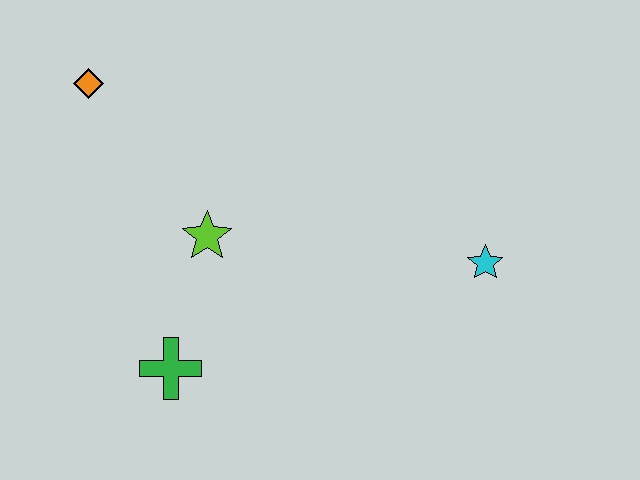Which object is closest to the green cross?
The lime star is closest to the green cross.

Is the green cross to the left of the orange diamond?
No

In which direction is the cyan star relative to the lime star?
The cyan star is to the right of the lime star.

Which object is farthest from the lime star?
The cyan star is farthest from the lime star.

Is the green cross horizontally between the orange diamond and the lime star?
Yes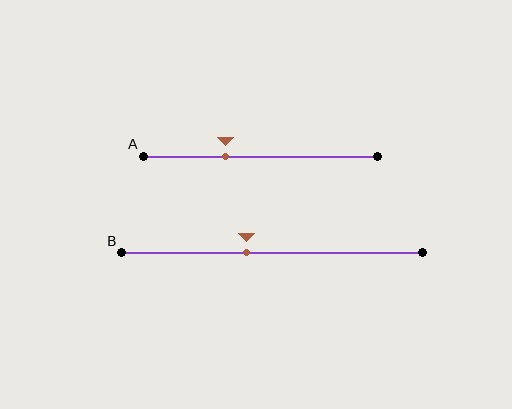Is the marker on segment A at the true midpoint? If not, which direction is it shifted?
No, the marker on segment A is shifted to the left by about 15% of the segment length.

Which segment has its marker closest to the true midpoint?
Segment B has its marker closest to the true midpoint.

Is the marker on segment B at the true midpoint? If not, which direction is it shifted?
No, the marker on segment B is shifted to the left by about 8% of the segment length.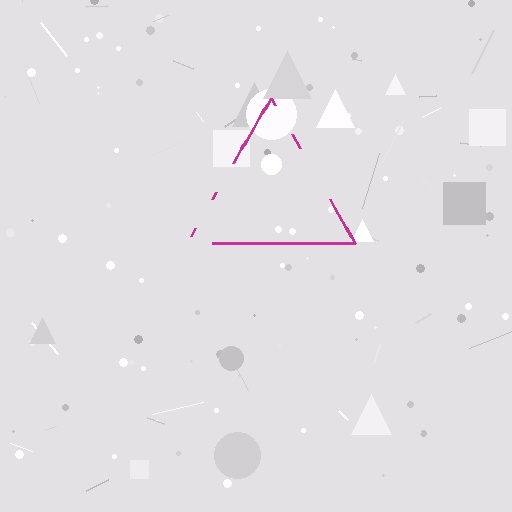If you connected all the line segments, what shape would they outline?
They would outline a triangle.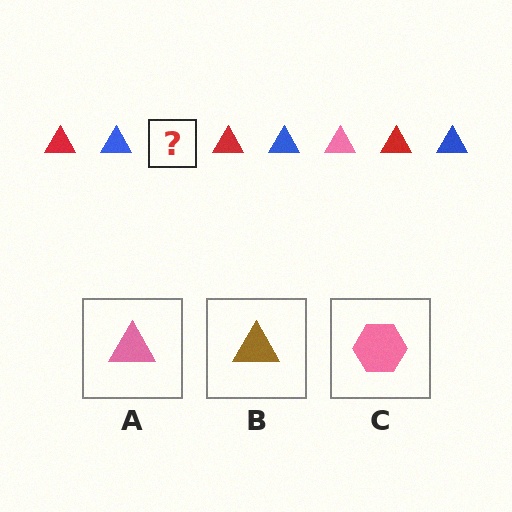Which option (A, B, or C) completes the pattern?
A.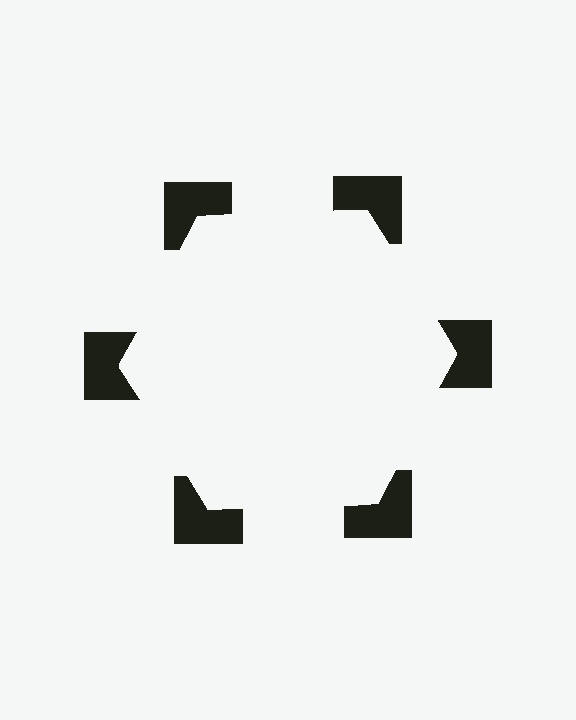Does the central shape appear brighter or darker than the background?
It typically appears slightly brighter than the background, even though no actual brightness change is drawn.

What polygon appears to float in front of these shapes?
An illusory hexagon — its edges are inferred from the aligned wedge cuts in the notched squares, not physically drawn.